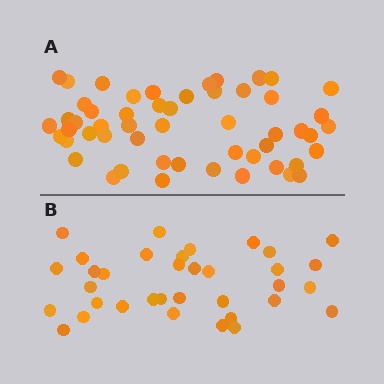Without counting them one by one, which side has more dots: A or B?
Region A (the top region) has more dots.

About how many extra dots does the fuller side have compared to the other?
Region A has approximately 20 more dots than region B.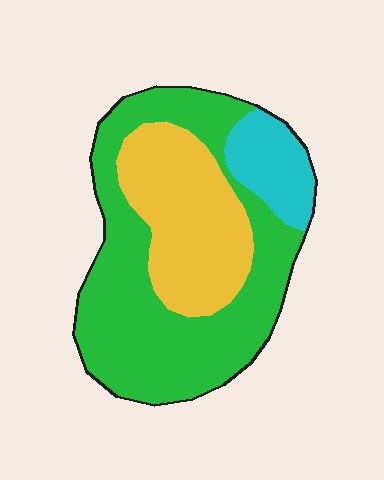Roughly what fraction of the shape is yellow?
Yellow covers roughly 30% of the shape.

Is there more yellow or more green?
Green.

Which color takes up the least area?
Cyan, at roughly 10%.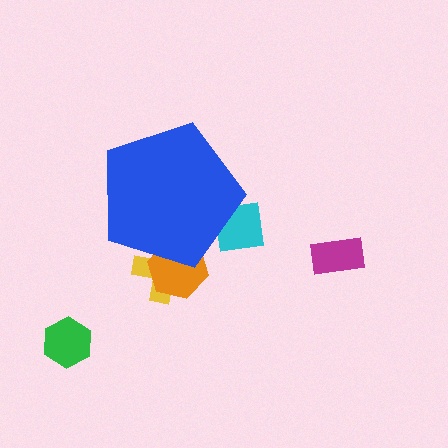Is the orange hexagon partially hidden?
Yes, the orange hexagon is partially hidden behind the blue pentagon.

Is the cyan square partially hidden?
Yes, the cyan square is partially hidden behind the blue pentagon.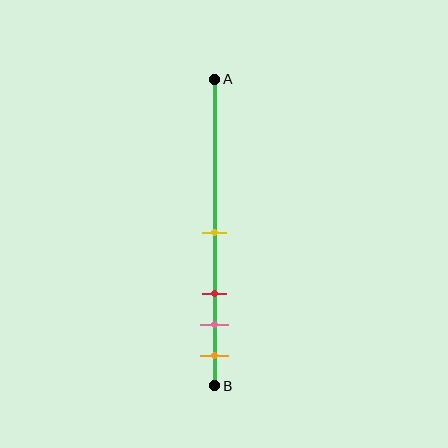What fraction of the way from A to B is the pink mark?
The pink mark is approximately 80% (0.8) of the way from A to B.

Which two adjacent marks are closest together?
The pink and orange marks are the closest adjacent pair.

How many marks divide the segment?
There are 4 marks dividing the segment.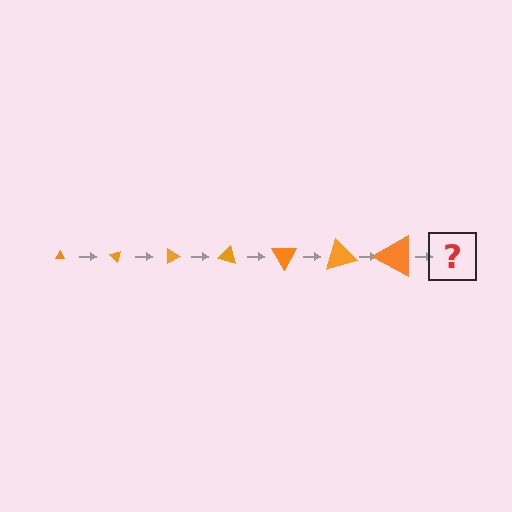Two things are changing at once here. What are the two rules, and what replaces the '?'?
The two rules are that the triangle grows larger each step and it rotates 45 degrees each step. The '?' should be a triangle, larger than the previous one and rotated 315 degrees from the start.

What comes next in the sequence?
The next element should be a triangle, larger than the previous one and rotated 315 degrees from the start.